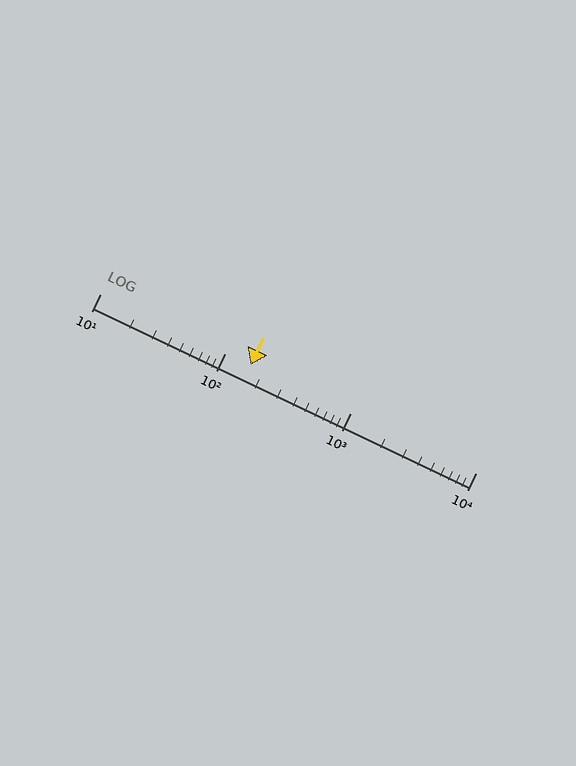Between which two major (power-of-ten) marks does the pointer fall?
The pointer is between 100 and 1000.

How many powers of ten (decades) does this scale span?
The scale spans 3 decades, from 10 to 10000.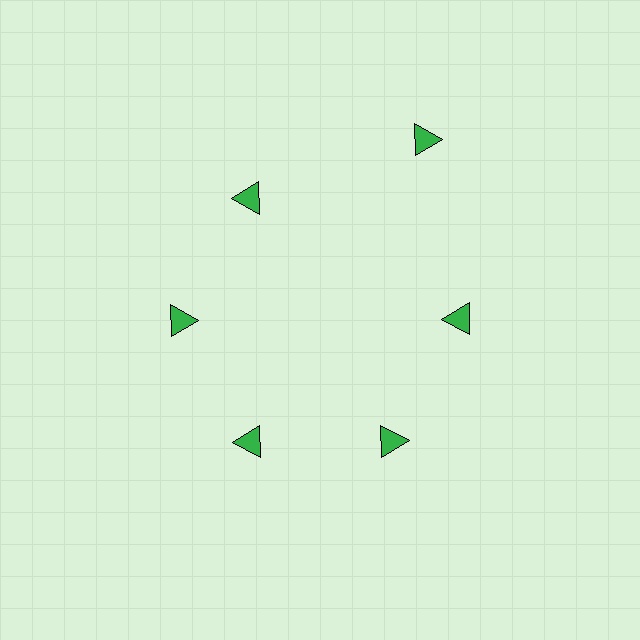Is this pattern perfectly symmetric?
No. The 6 green triangles are arranged in a ring, but one element near the 1 o'clock position is pushed outward from the center, breaking the 6-fold rotational symmetry.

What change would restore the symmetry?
The symmetry would be restored by moving it inward, back onto the ring so that all 6 triangles sit at equal angles and equal distance from the center.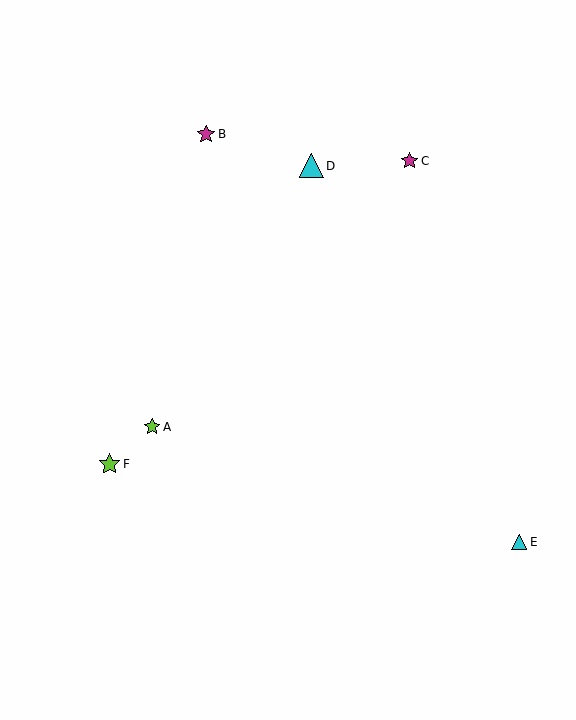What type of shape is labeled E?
Shape E is a cyan triangle.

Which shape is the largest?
The cyan triangle (labeled D) is the largest.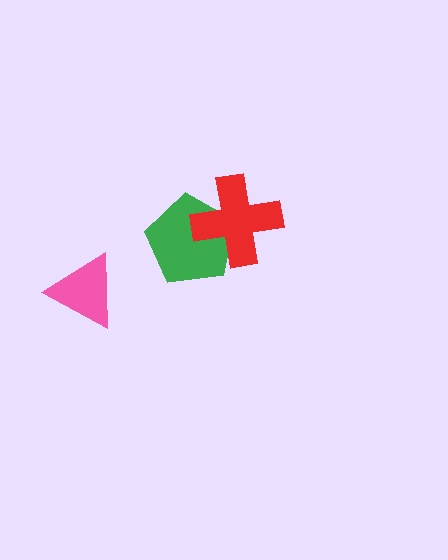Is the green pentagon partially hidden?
Yes, it is partially covered by another shape.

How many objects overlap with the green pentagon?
1 object overlaps with the green pentagon.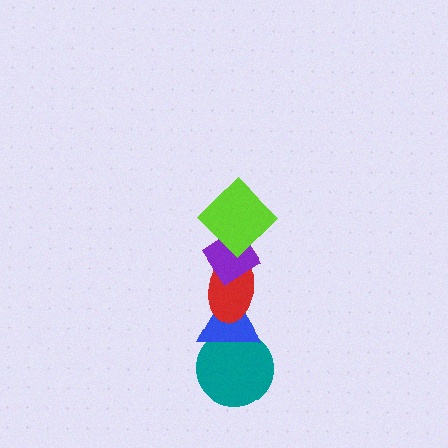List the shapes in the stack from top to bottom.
From top to bottom: the lime diamond, the purple diamond, the red ellipse, the blue triangle, the teal circle.